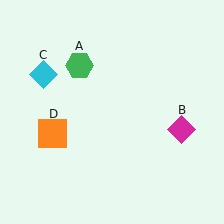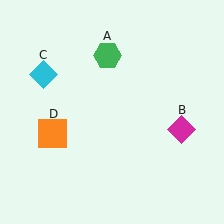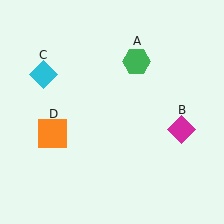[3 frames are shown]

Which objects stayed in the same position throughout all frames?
Magenta diamond (object B) and cyan diamond (object C) and orange square (object D) remained stationary.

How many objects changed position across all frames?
1 object changed position: green hexagon (object A).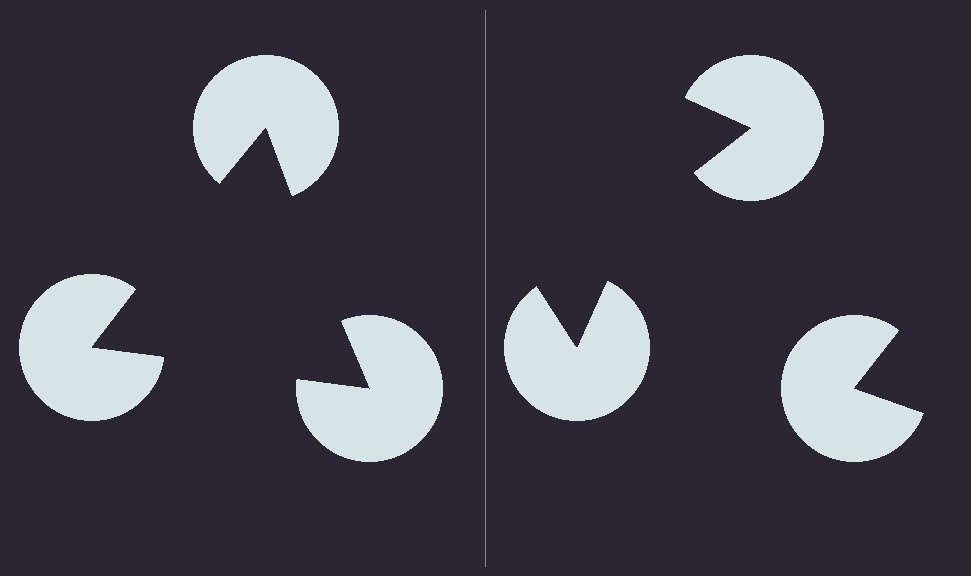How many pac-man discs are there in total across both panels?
6 — 3 on each side.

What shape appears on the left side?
An illusory triangle.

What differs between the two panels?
The pac-man discs are positioned identically on both sides; only the wedge orientations differ. On the left they align to a triangle; on the right they are misaligned.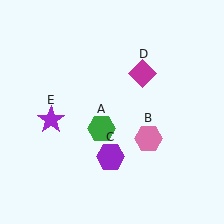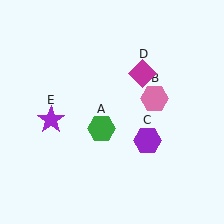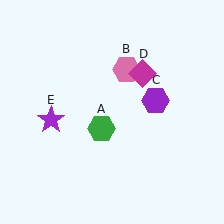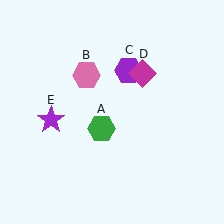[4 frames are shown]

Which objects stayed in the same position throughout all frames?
Green hexagon (object A) and magenta diamond (object D) and purple star (object E) remained stationary.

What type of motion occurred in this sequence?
The pink hexagon (object B), purple hexagon (object C) rotated counterclockwise around the center of the scene.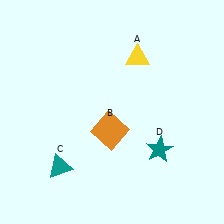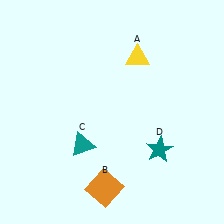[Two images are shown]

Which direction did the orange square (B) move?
The orange square (B) moved down.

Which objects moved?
The objects that moved are: the orange square (B), the teal triangle (C).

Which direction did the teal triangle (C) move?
The teal triangle (C) moved right.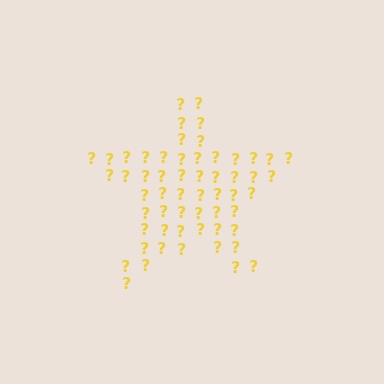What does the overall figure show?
The overall figure shows a star.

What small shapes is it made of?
It is made of small question marks.